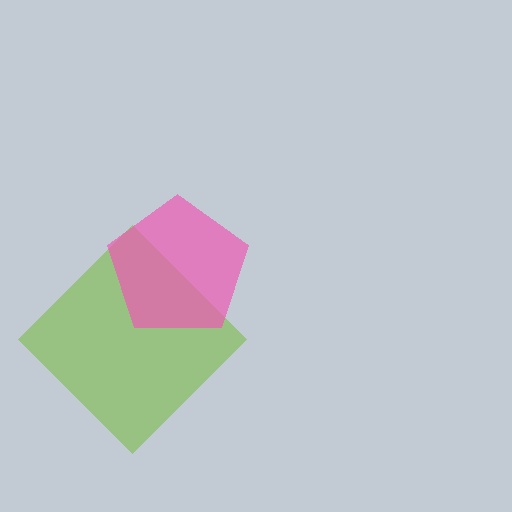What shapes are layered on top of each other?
The layered shapes are: a lime diamond, a pink pentagon.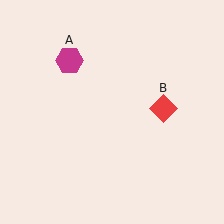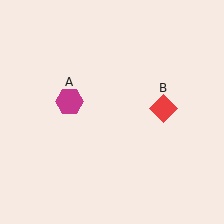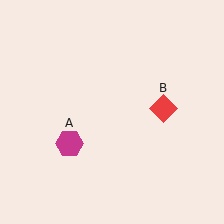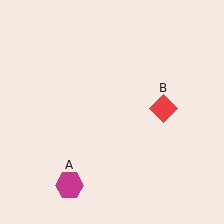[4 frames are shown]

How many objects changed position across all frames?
1 object changed position: magenta hexagon (object A).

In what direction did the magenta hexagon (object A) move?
The magenta hexagon (object A) moved down.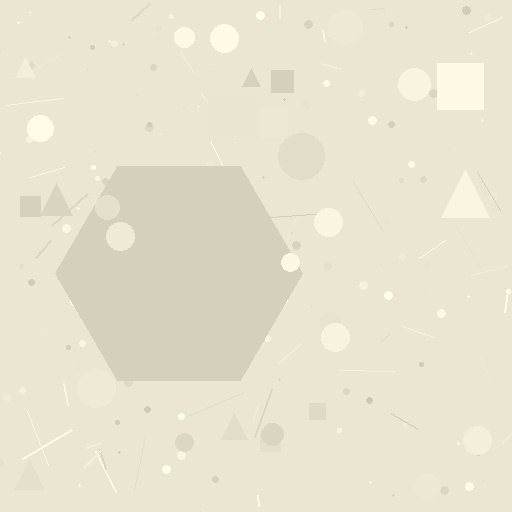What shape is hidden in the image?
A hexagon is hidden in the image.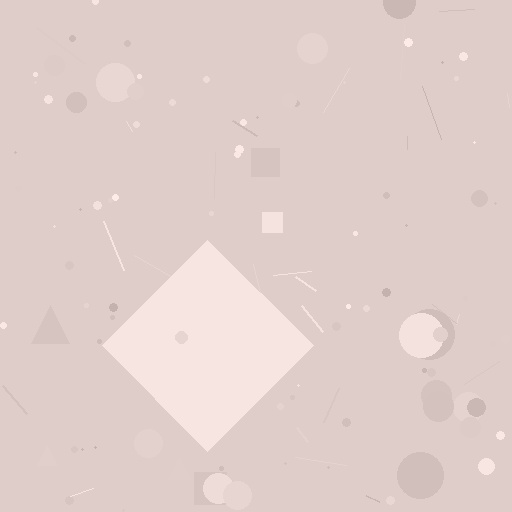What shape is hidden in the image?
A diamond is hidden in the image.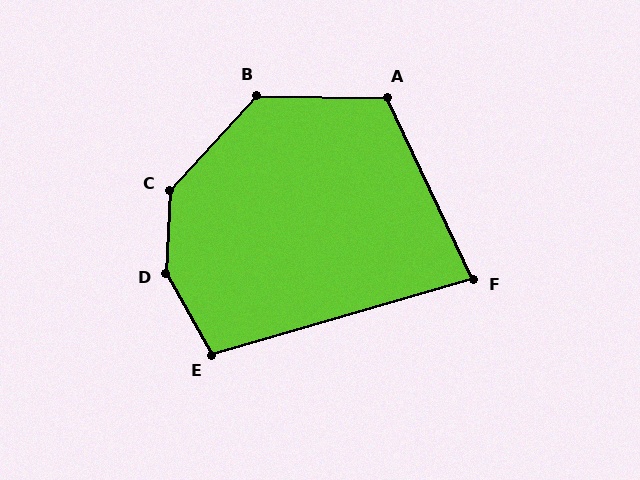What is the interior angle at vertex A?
Approximately 116 degrees (obtuse).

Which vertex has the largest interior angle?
D, at approximately 147 degrees.